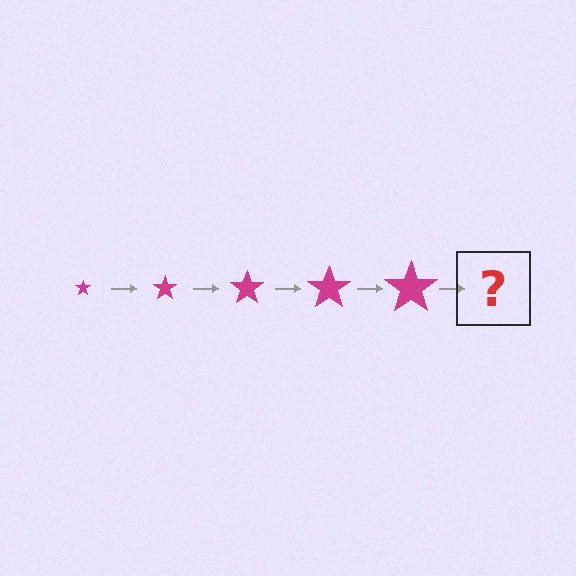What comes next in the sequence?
The next element should be a magenta star, larger than the previous one.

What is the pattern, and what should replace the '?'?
The pattern is that the star gets progressively larger each step. The '?' should be a magenta star, larger than the previous one.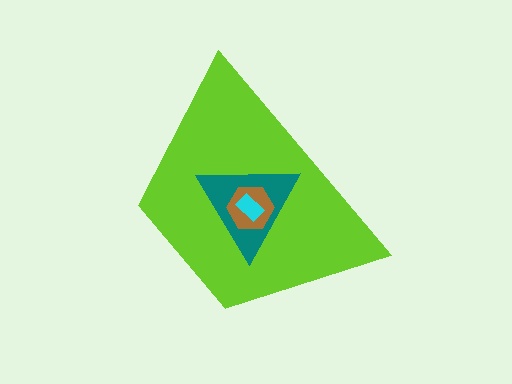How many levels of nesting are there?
4.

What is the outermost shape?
The lime trapezoid.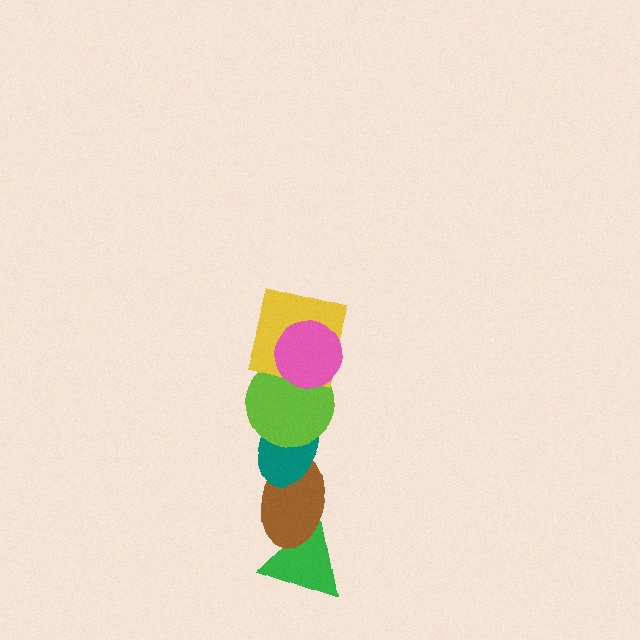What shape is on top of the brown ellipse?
The teal ellipse is on top of the brown ellipse.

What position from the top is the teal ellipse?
The teal ellipse is 4th from the top.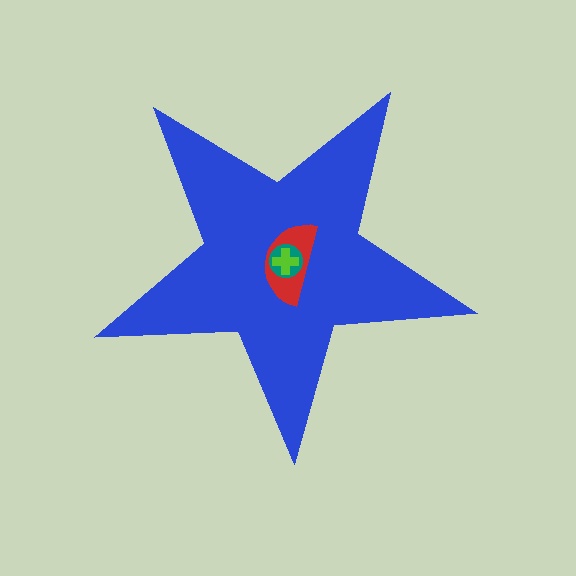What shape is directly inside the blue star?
The red semicircle.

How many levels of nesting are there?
4.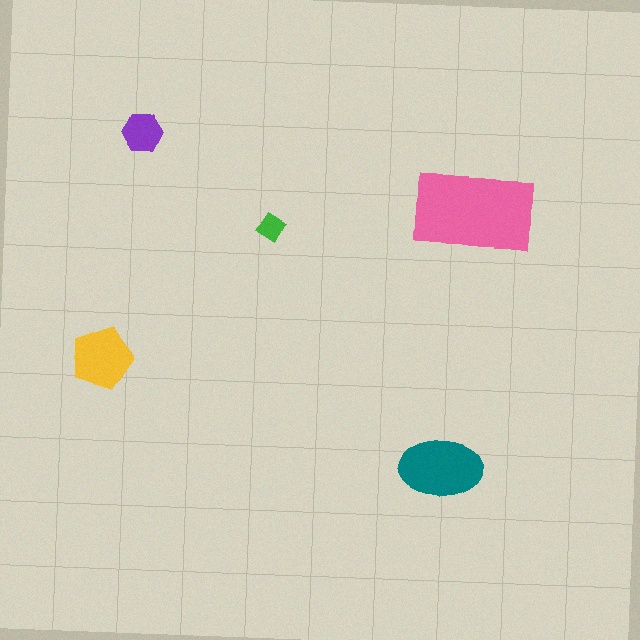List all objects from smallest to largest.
The green diamond, the purple hexagon, the yellow pentagon, the teal ellipse, the pink rectangle.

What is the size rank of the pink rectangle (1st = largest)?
1st.